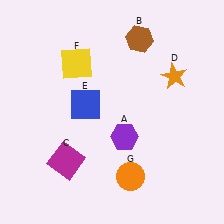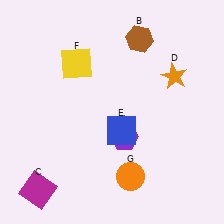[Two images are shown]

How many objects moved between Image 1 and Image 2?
2 objects moved between the two images.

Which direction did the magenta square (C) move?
The magenta square (C) moved down.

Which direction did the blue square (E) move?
The blue square (E) moved right.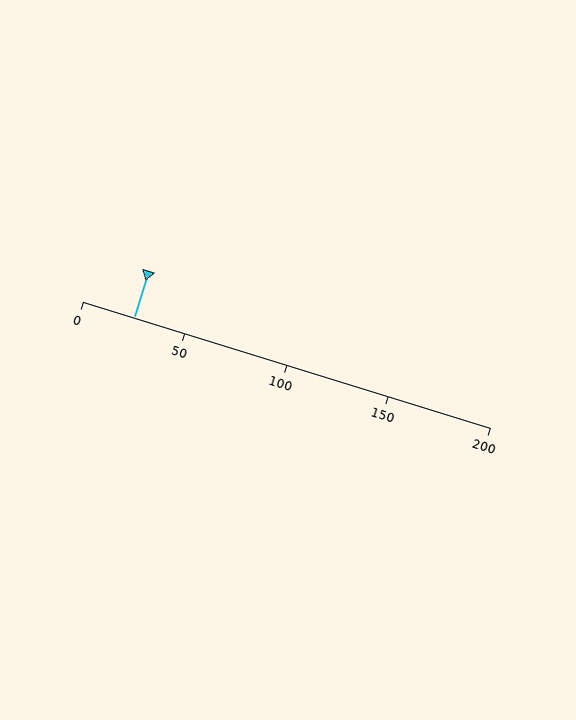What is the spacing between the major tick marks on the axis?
The major ticks are spaced 50 apart.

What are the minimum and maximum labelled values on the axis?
The axis runs from 0 to 200.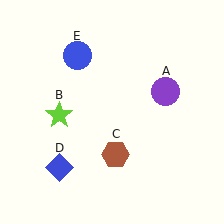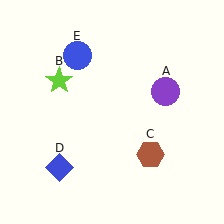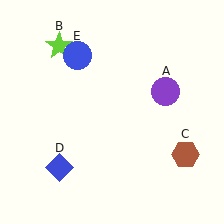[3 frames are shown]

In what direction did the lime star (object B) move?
The lime star (object B) moved up.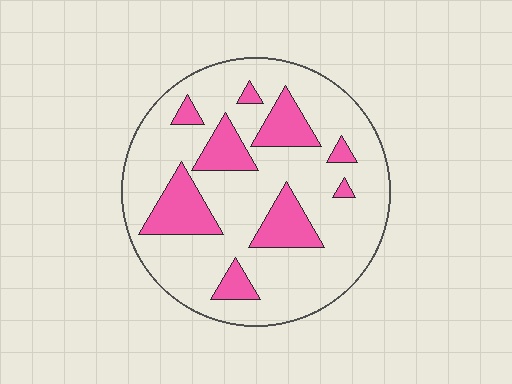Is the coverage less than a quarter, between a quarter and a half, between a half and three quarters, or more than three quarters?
Less than a quarter.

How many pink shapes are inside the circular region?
9.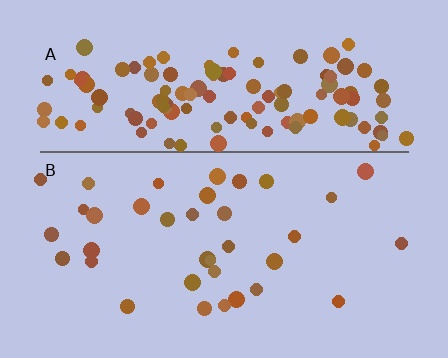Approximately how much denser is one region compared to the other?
Approximately 3.8× — region A over region B.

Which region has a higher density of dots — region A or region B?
A (the top).